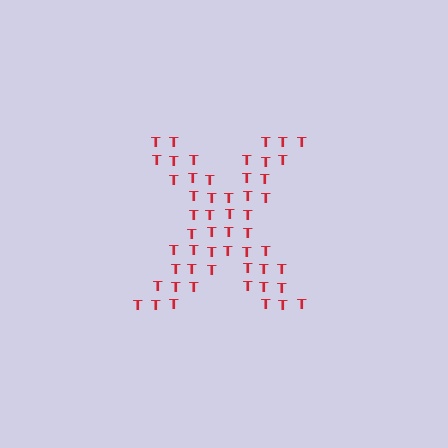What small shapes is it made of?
It is made of small letter T's.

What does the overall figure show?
The overall figure shows the letter X.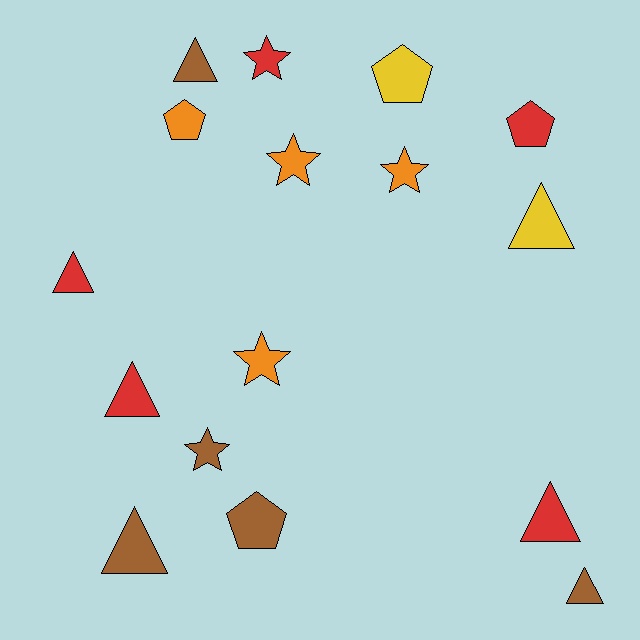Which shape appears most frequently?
Triangle, with 7 objects.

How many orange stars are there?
There are 3 orange stars.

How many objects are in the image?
There are 16 objects.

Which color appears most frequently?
Red, with 5 objects.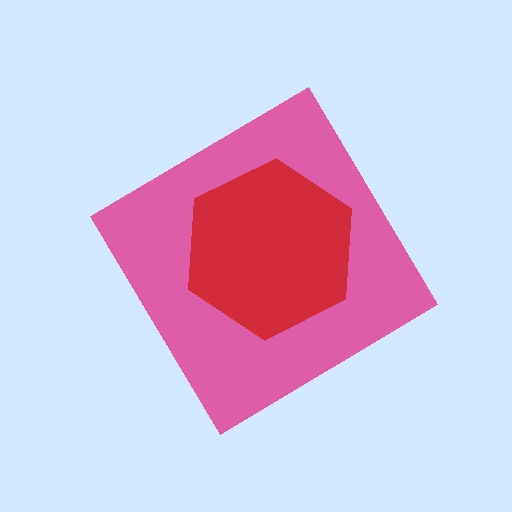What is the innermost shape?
The red hexagon.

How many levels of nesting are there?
2.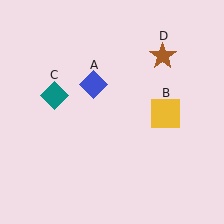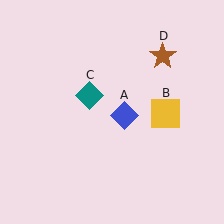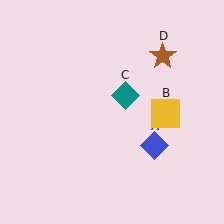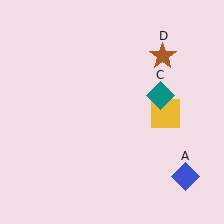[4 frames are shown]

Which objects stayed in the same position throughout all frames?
Yellow square (object B) and brown star (object D) remained stationary.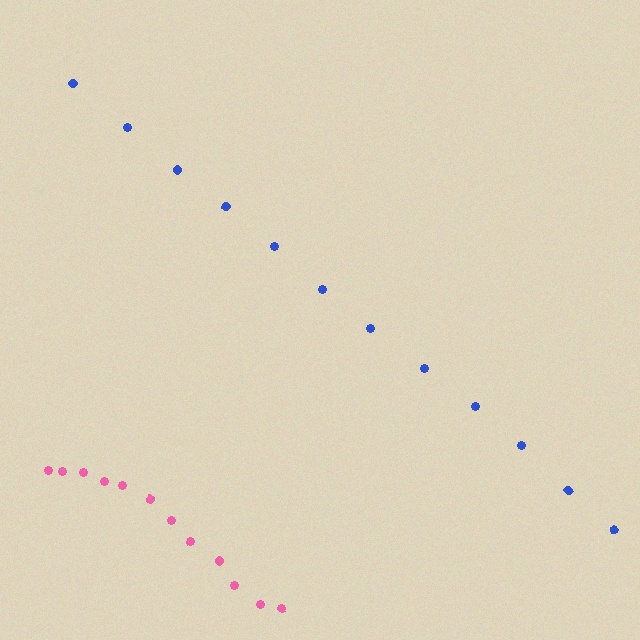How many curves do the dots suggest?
There are 2 distinct paths.